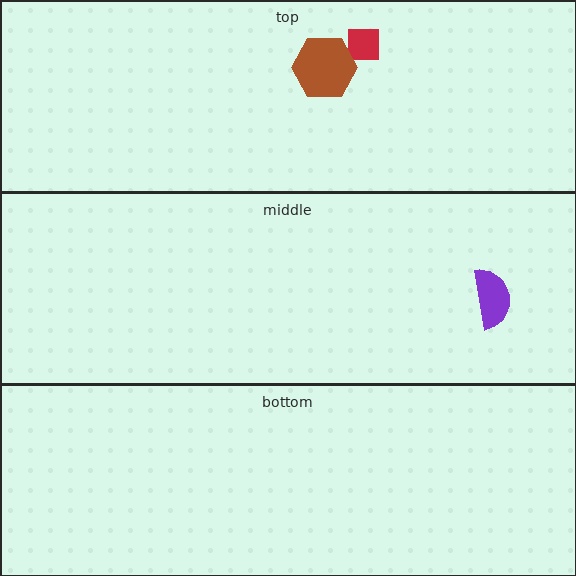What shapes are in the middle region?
The purple semicircle.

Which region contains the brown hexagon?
The top region.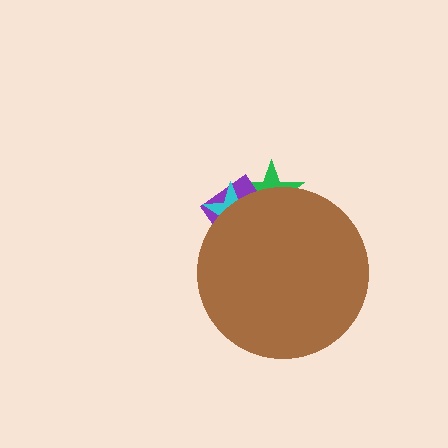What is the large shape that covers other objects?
A brown circle.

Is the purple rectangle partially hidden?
Yes, the purple rectangle is partially hidden behind the brown circle.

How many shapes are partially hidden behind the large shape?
3 shapes are partially hidden.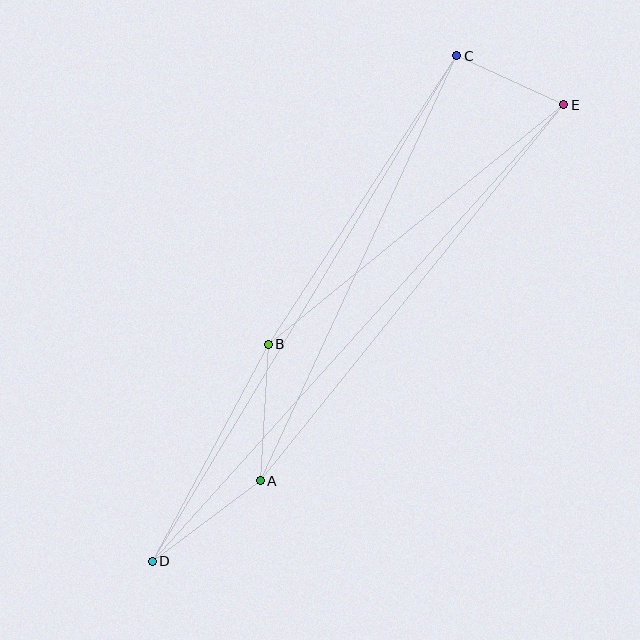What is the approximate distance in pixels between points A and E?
The distance between A and E is approximately 483 pixels.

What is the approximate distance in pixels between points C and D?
The distance between C and D is approximately 590 pixels.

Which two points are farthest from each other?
Points D and E are farthest from each other.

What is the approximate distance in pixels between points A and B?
The distance between A and B is approximately 136 pixels.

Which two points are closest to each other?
Points C and E are closest to each other.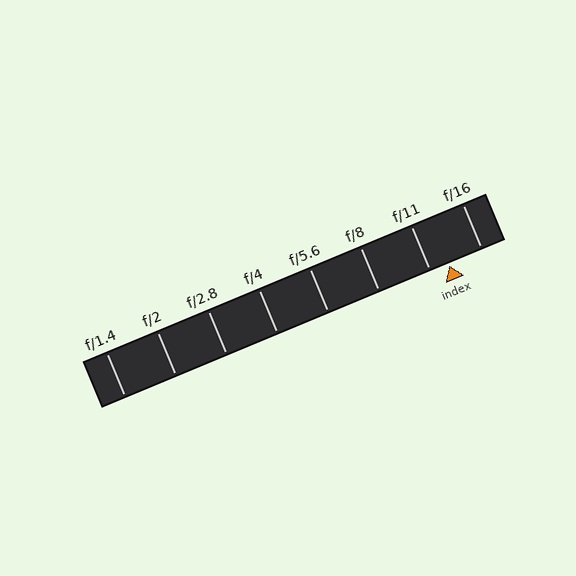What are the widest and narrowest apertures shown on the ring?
The widest aperture shown is f/1.4 and the narrowest is f/16.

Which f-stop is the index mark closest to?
The index mark is closest to f/11.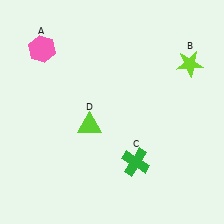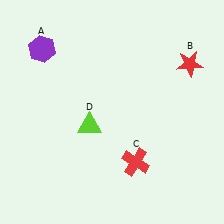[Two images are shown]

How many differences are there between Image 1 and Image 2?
There are 3 differences between the two images.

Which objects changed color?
A changed from pink to purple. B changed from lime to red. C changed from green to red.